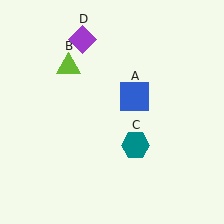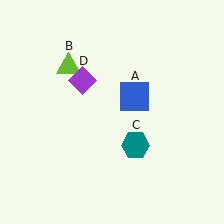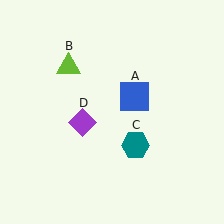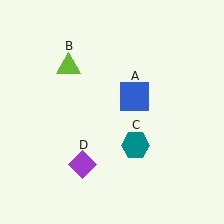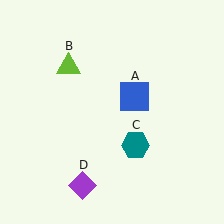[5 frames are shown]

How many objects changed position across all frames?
1 object changed position: purple diamond (object D).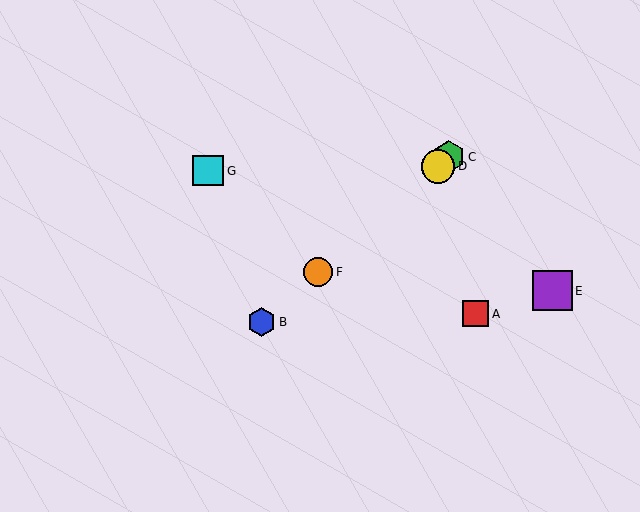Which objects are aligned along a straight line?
Objects B, C, D, F are aligned along a straight line.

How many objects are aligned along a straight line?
4 objects (B, C, D, F) are aligned along a straight line.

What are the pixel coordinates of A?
Object A is at (476, 314).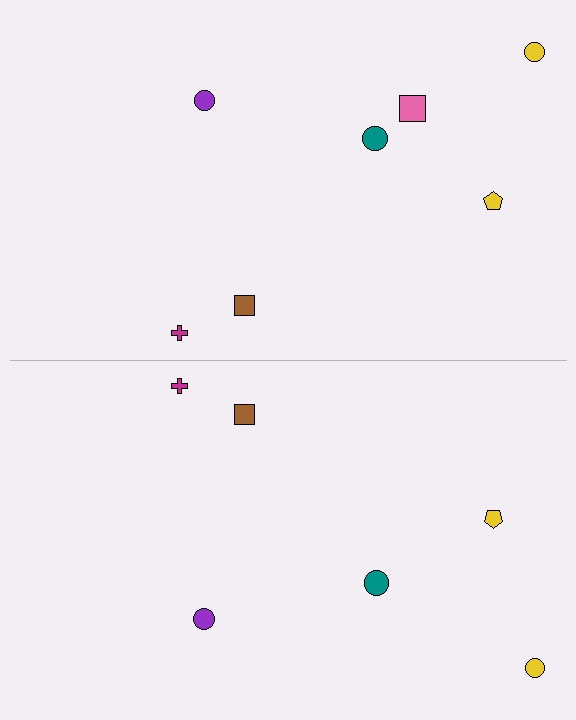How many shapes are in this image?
There are 13 shapes in this image.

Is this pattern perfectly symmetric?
No, the pattern is not perfectly symmetric. A pink square is missing from the bottom side.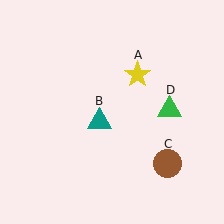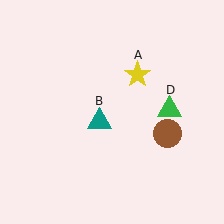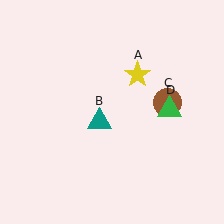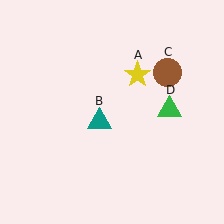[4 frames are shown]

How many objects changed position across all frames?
1 object changed position: brown circle (object C).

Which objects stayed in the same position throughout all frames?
Yellow star (object A) and teal triangle (object B) and green triangle (object D) remained stationary.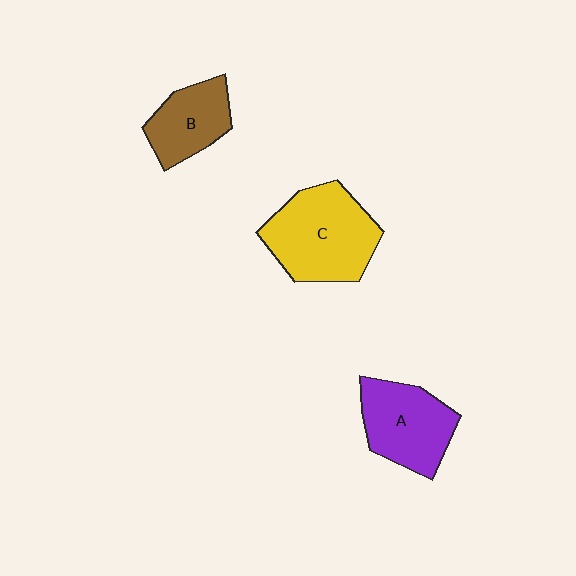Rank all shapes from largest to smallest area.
From largest to smallest: C (yellow), A (purple), B (brown).